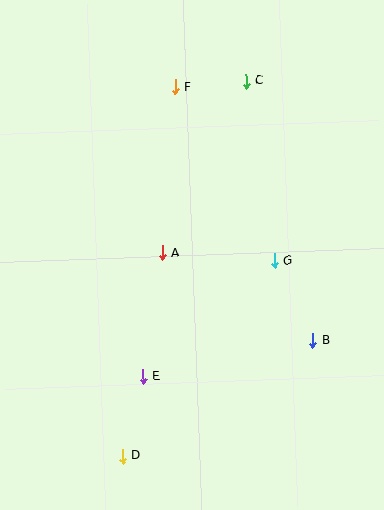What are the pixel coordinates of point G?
Point G is at (274, 261).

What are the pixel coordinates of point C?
Point C is at (246, 81).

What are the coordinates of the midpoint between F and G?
The midpoint between F and G is at (225, 174).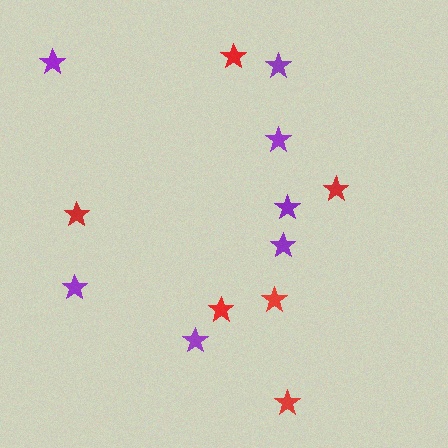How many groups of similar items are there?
There are 2 groups: one group of purple stars (7) and one group of red stars (6).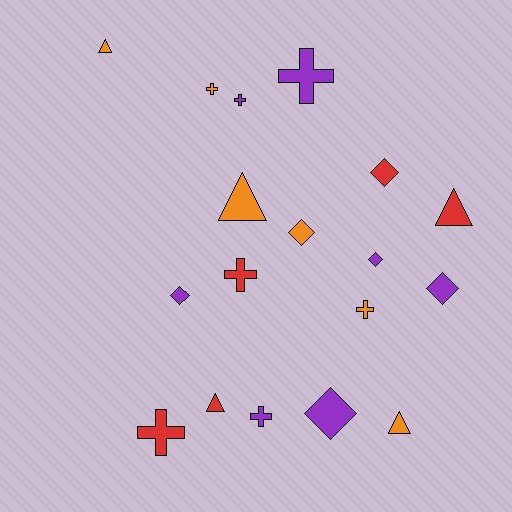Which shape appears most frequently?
Cross, with 7 objects.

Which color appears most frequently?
Purple, with 7 objects.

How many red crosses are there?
There are 2 red crosses.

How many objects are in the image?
There are 18 objects.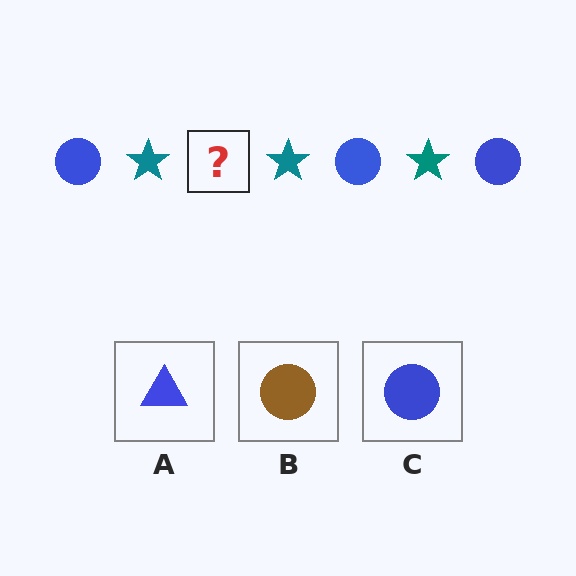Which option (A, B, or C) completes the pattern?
C.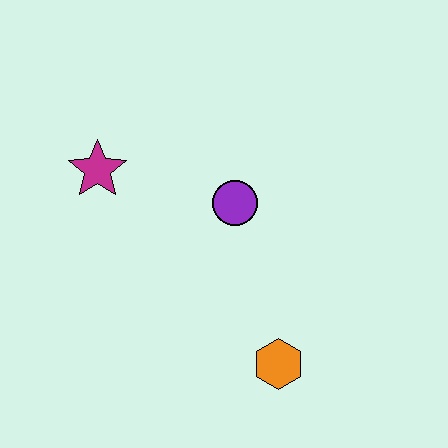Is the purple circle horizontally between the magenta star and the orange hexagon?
Yes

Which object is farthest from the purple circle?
The orange hexagon is farthest from the purple circle.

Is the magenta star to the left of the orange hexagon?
Yes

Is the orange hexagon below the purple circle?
Yes